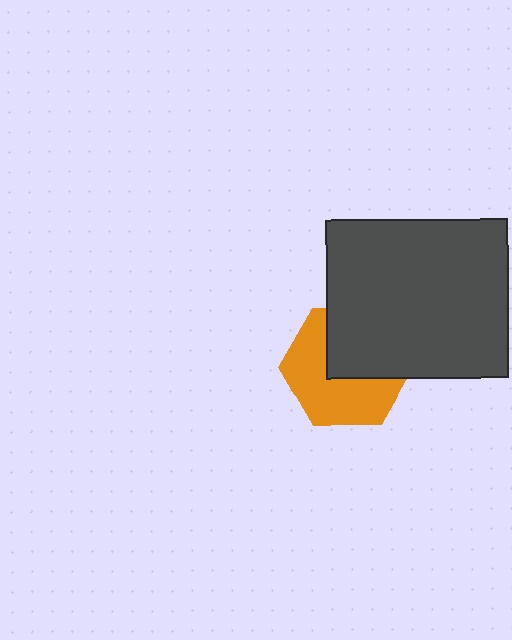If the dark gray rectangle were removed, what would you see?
You would see the complete orange hexagon.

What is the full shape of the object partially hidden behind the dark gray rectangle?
The partially hidden object is an orange hexagon.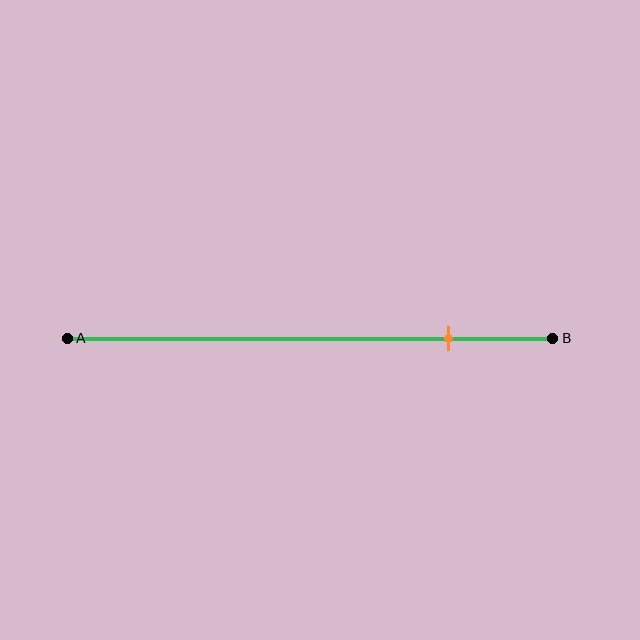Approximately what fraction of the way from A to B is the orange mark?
The orange mark is approximately 80% of the way from A to B.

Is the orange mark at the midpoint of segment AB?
No, the mark is at about 80% from A, not at the 50% midpoint.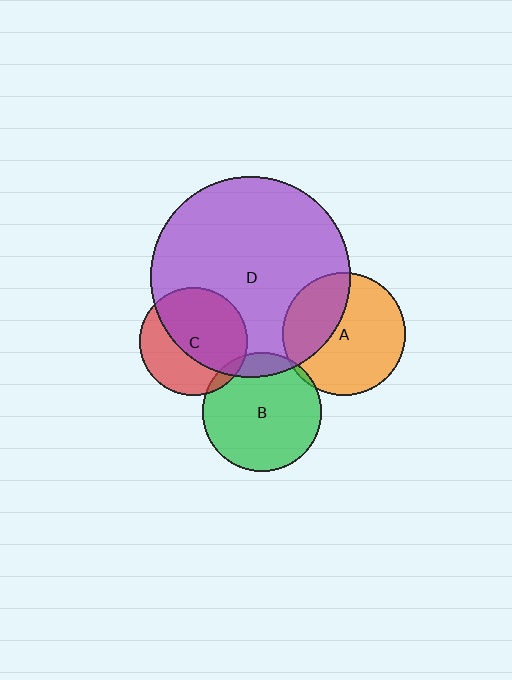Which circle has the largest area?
Circle D (purple).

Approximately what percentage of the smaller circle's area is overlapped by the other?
Approximately 10%.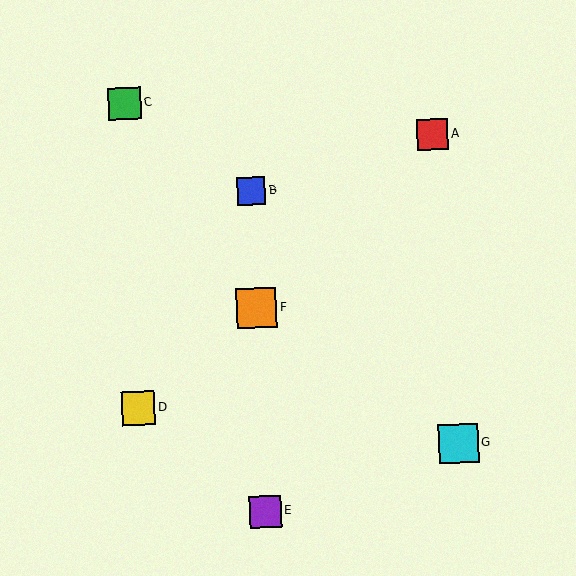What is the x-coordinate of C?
Object C is at x≈125.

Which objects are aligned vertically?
Objects B, E, F are aligned vertically.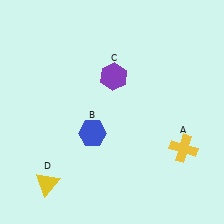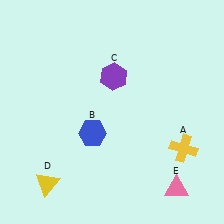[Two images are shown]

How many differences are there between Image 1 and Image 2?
There is 1 difference between the two images.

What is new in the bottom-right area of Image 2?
A pink triangle (E) was added in the bottom-right area of Image 2.